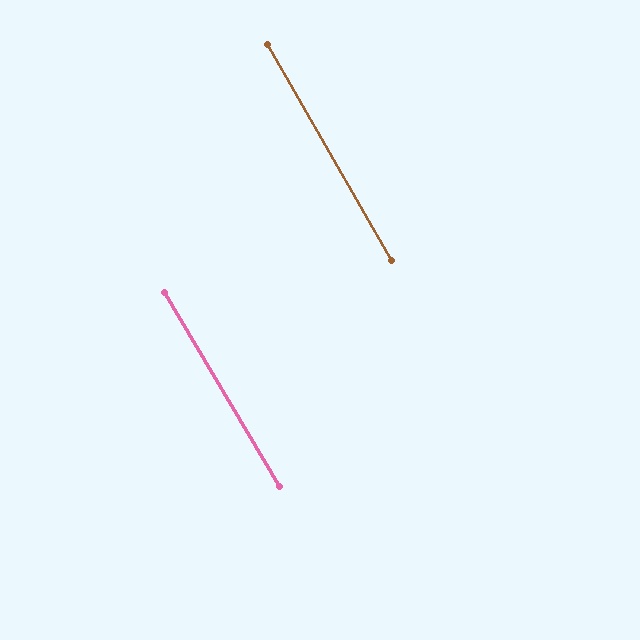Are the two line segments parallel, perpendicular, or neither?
Parallel — their directions differ by only 0.6°.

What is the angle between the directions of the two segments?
Approximately 1 degree.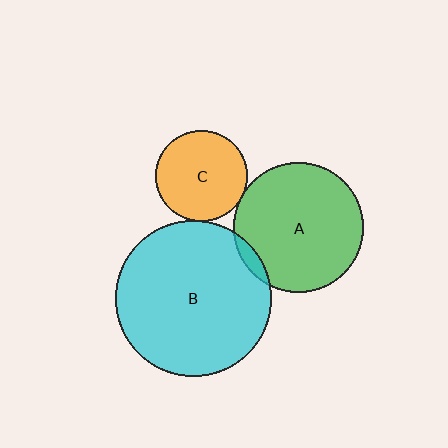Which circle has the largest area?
Circle B (cyan).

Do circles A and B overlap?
Yes.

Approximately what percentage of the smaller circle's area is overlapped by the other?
Approximately 5%.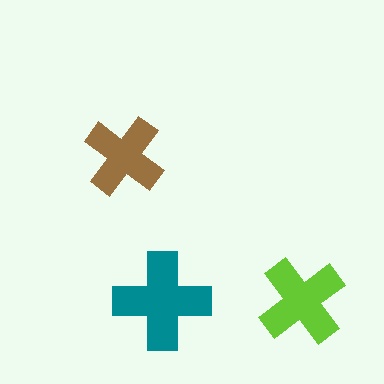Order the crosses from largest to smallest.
the teal one, the lime one, the brown one.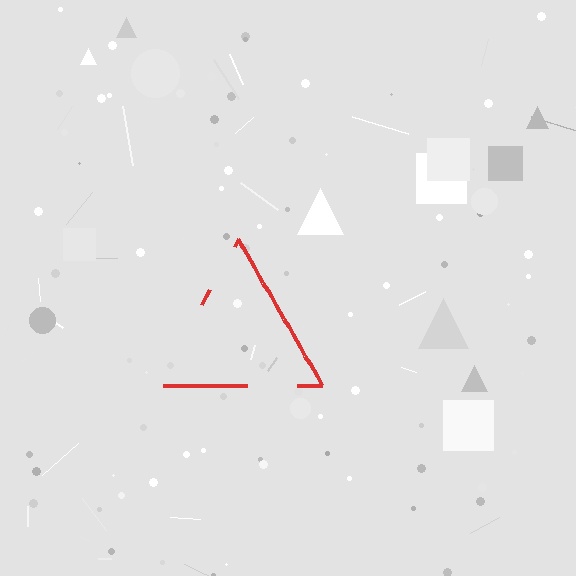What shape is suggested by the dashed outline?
The dashed outline suggests a triangle.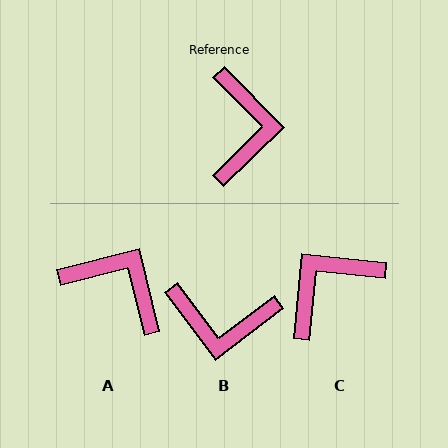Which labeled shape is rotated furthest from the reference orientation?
C, about 130 degrees away.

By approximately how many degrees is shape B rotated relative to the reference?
Approximately 97 degrees clockwise.